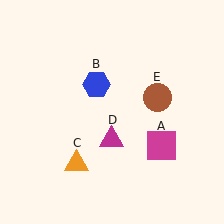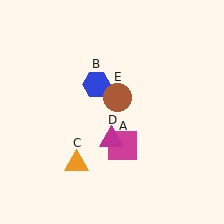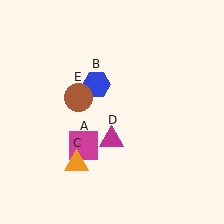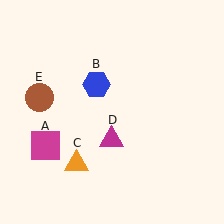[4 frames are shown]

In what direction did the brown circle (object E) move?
The brown circle (object E) moved left.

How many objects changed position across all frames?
2 objects changed position: magenta square (object A), brown circle (object E).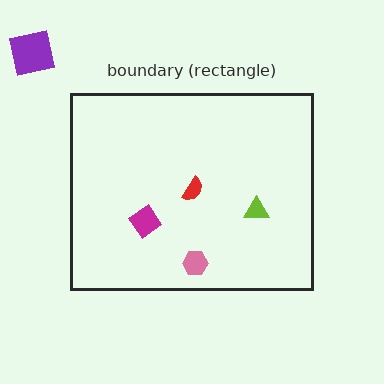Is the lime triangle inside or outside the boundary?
Inside.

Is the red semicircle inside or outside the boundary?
Inside.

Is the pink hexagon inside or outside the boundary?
Inside.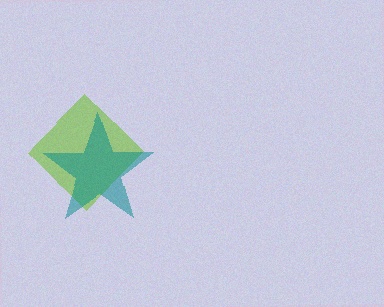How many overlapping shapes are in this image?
There are 2 overlapping shapes in the image.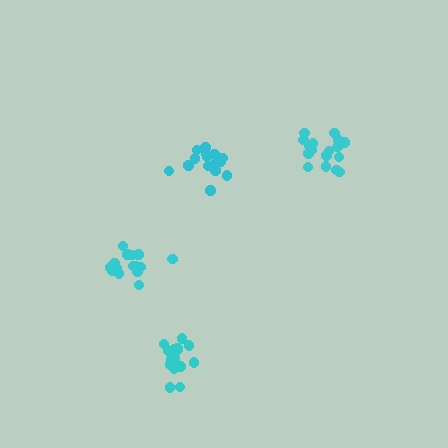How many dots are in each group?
Group 1: 18 dots, Group 2: 17 dots, Group 3: 17 dots, Group 4: 17 dots (69 total).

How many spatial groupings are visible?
There are 4 spatial groupings.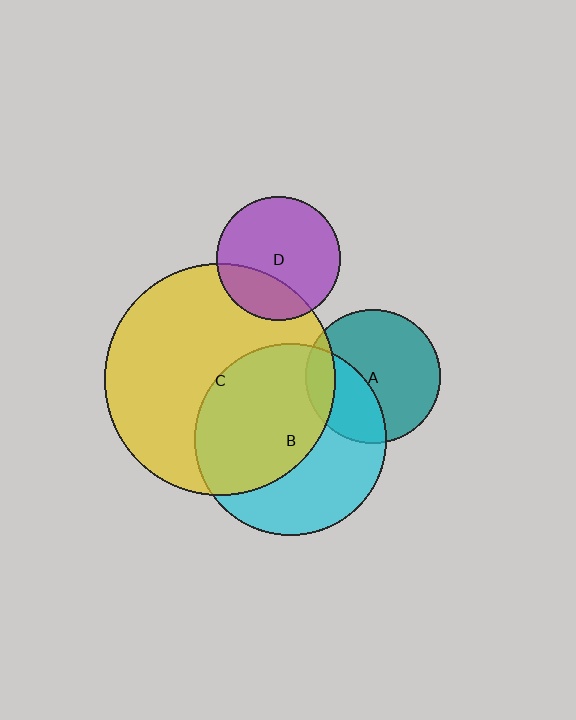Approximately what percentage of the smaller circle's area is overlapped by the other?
Approximately 15%.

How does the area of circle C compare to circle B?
Approximately 1.5 times.